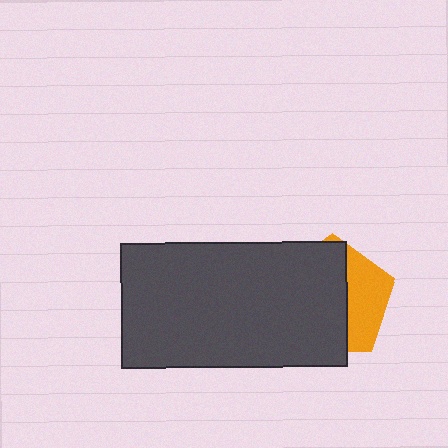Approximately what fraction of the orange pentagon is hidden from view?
Roughly 66% of the orange pentagon is hidden behind the dark gray rectangle.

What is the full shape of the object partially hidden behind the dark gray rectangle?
The partially hidden object is an orange pentagon.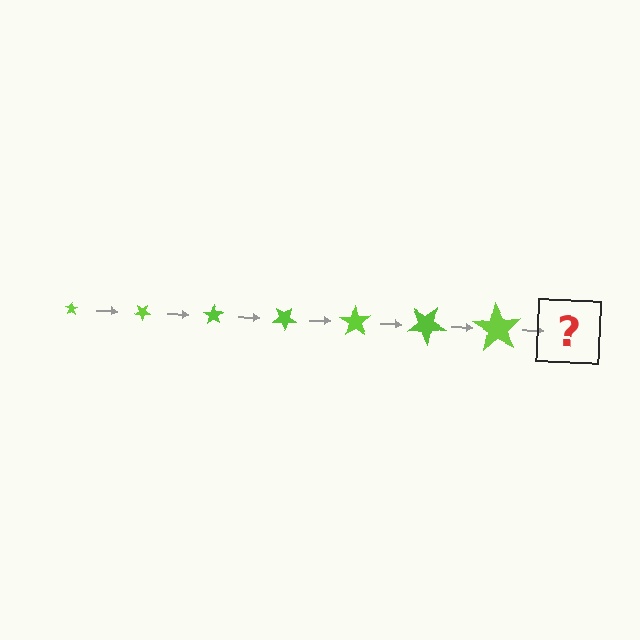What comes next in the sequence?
The next element should be a star, larger than the previous one and rotated 245 degrees from the start.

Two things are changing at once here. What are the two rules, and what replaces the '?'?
The two rules are that the star grows larger each step and it rotates 35 degrees each step. The '?' should be a star, larger than the previous one and rotated 245 degrees from the start.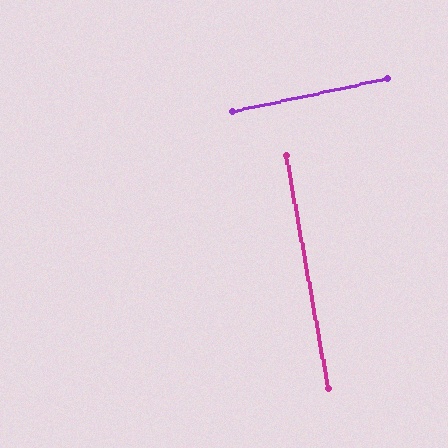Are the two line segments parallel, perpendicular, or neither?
Perpendicular — they meet at approximately 88°.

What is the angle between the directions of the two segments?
Approximately 88 degrees.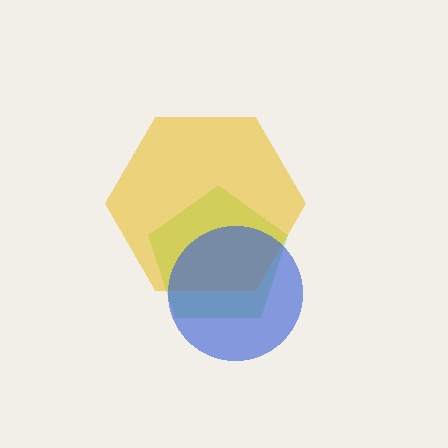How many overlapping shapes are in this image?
There are 3 overlapping shapes in the image.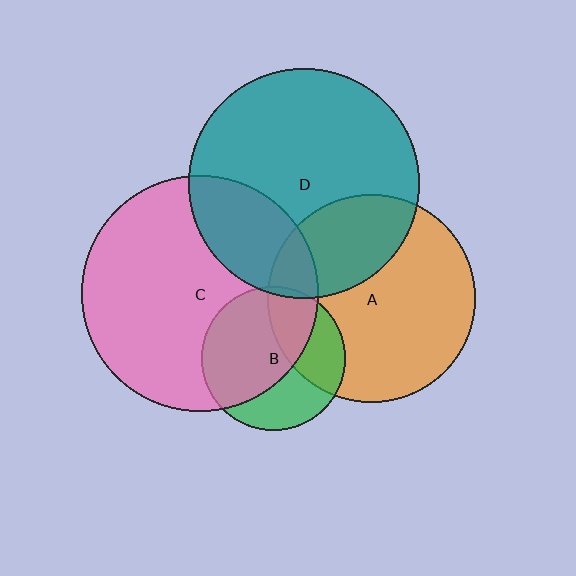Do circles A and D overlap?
Yes.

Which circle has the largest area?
Circle C (pink).